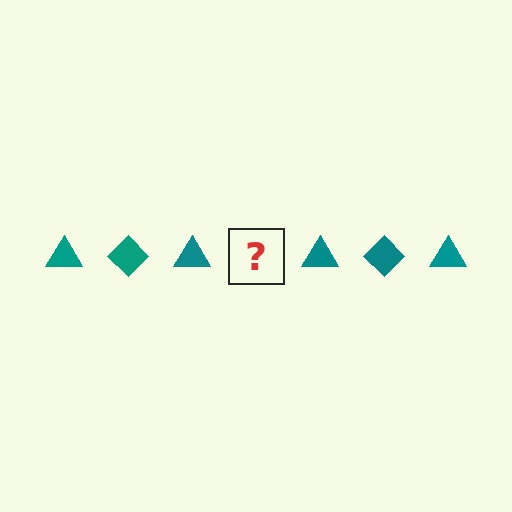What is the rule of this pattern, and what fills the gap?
The rule is that the pattern cycles through triangle, diamond shapes in teal. The gap should be filled with a teal diamond.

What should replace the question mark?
The question mark should be replaced with a teal diamond.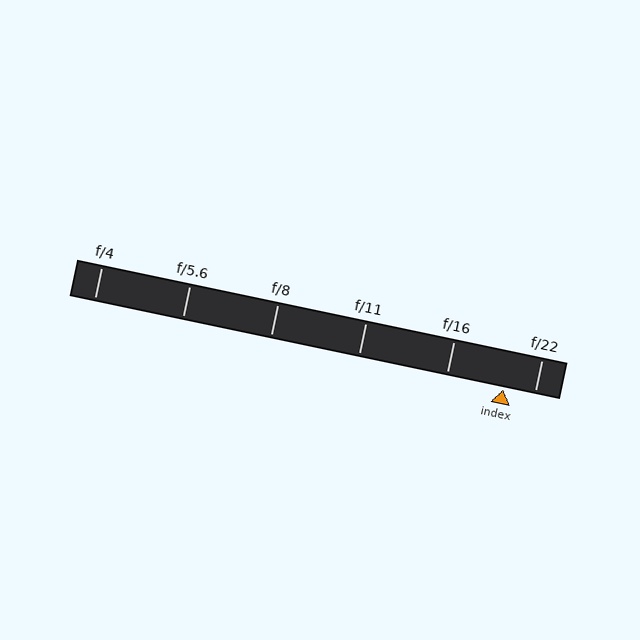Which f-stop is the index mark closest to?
The index mark is closest to f/22.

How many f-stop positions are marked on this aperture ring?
There are 6 f-stop positions marked.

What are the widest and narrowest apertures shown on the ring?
The widest aperture shown is f/4 and the narrowest is f/22.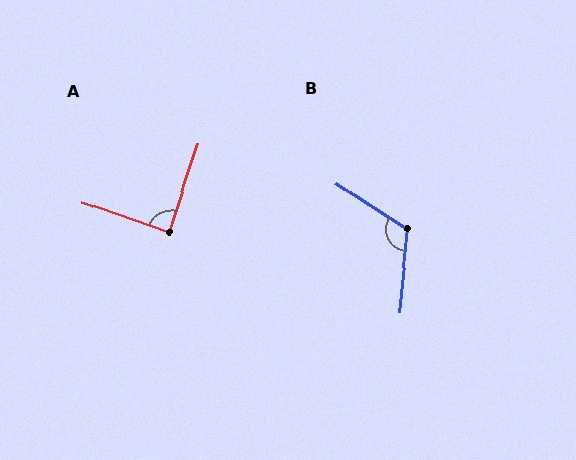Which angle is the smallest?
A, at approximately 90 degrees.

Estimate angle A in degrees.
Approximately 90 degrees.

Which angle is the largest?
B, at approximately 117 degrees.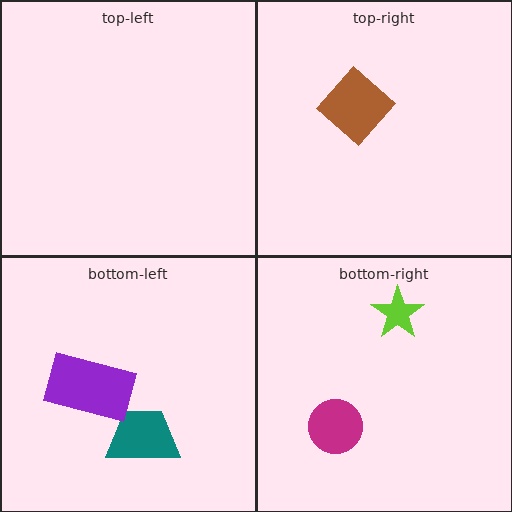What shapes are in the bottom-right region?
The magenta circle, the lime star.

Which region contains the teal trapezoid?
The bottom-left region.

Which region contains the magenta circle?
The bottom-right region.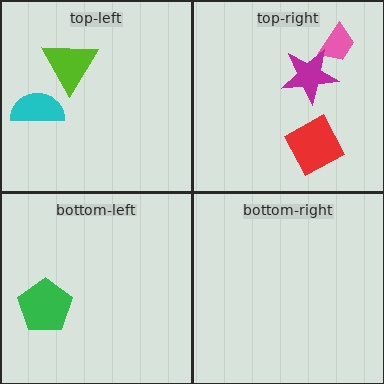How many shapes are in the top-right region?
3.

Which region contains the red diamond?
The top-right region.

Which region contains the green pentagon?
The bottom-left region.